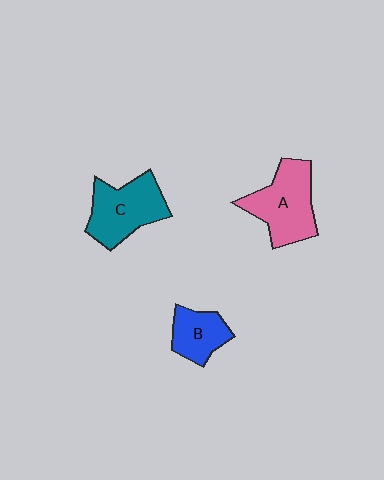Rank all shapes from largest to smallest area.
From largest to smallest: A (pink), C (teal), B (blue).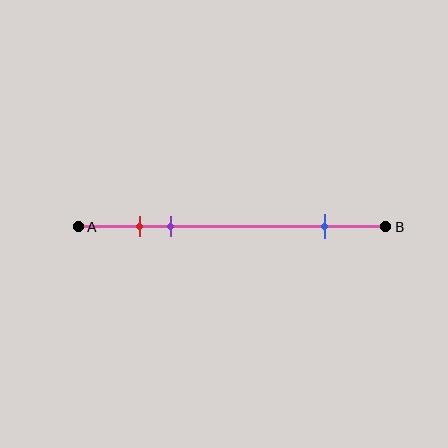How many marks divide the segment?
There are 3 marks dividing the segment.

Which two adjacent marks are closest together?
The red and purple marks are the closest adjacent pair.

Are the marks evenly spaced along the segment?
No, the marks are not evenly spaced.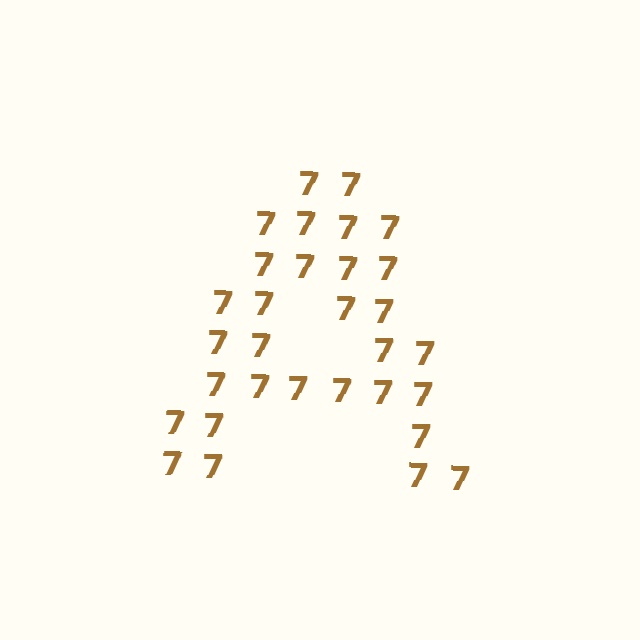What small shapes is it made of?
It is made of small digit 7's.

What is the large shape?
The large shape is the letter A.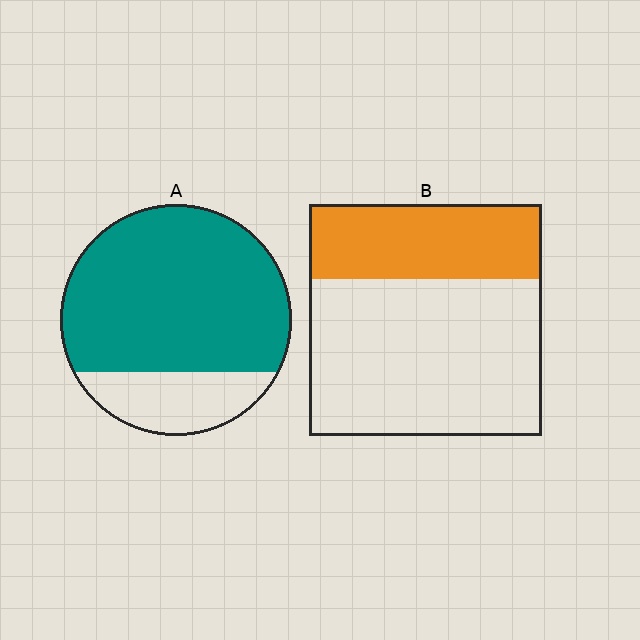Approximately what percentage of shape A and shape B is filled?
A is approximately 80% and B is approximately 30%.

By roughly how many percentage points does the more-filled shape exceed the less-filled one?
By roughly 45 percentage points (A over B).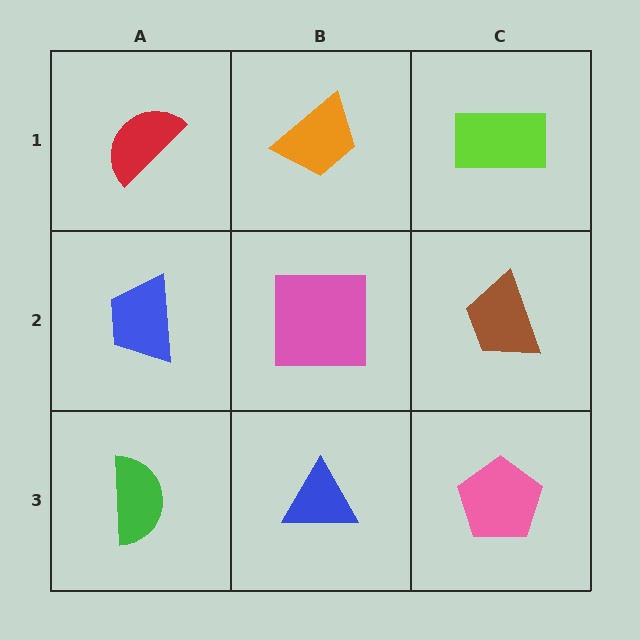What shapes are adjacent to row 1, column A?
A blue trapezoid (row 2, column A), an orange trapezoid (row 1, column B).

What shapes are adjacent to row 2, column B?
An orange trapezoid (row 1, column B), a blue triangle (row 3, column B), a blue trapezoid (row 2, column A), a brown trapezoid (row 2, column C).